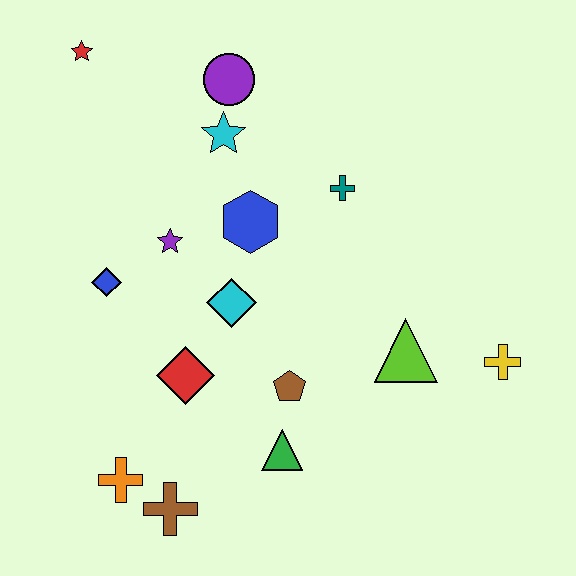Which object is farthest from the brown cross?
The red star is farthest from the brown cross.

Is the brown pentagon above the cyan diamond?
No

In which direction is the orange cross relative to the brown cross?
The orange cross is to the left of the brown cross.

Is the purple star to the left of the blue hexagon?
Yes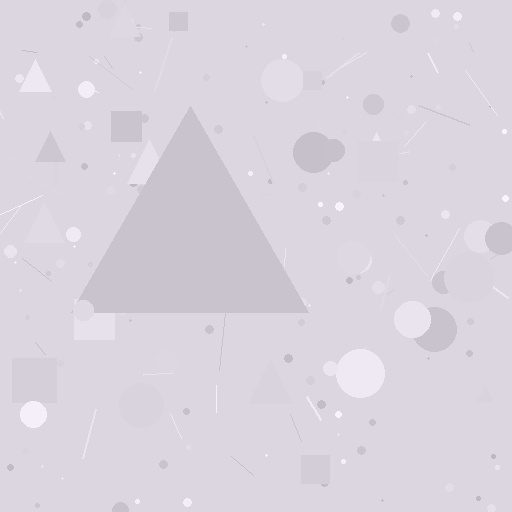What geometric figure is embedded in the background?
A triangle is embedded in the background.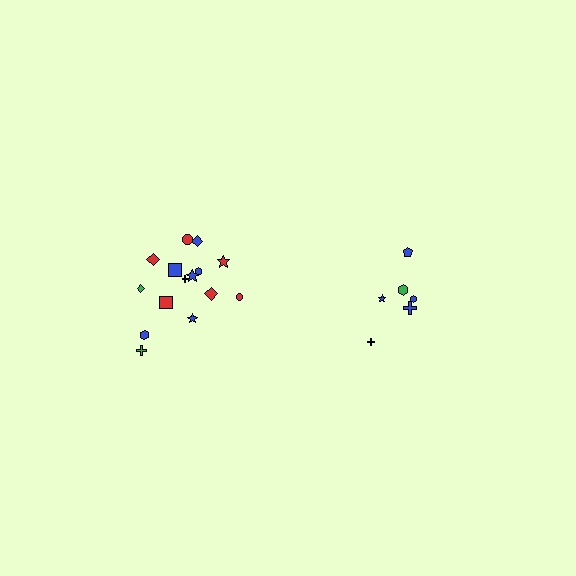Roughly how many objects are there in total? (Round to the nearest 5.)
Roughly 20 objects in total.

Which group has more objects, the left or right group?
The left group.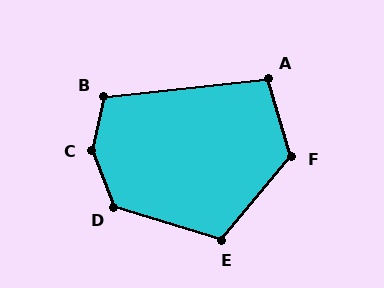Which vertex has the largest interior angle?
C, at approximately 146 degrees.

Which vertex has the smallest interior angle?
A, at approximately 101 degrees.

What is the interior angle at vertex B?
Approximately 108 degrees (obtuse).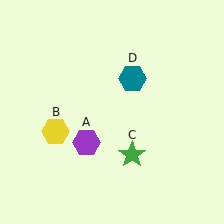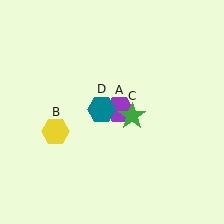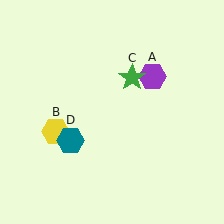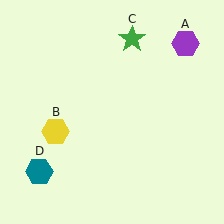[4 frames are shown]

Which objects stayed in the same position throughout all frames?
Yellow hexagon (object B) remained stationary.